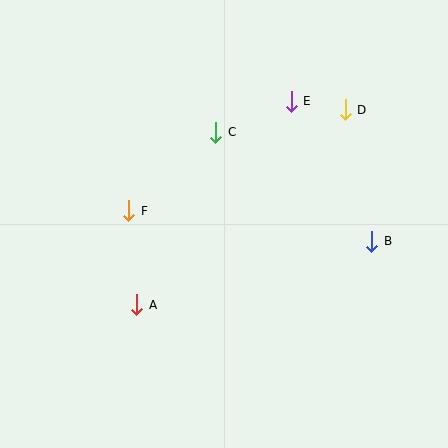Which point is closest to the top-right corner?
Point D is closest to the top-right corner.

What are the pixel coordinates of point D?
Point D is at (345, 110).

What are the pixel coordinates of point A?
Point A is at (137, 305).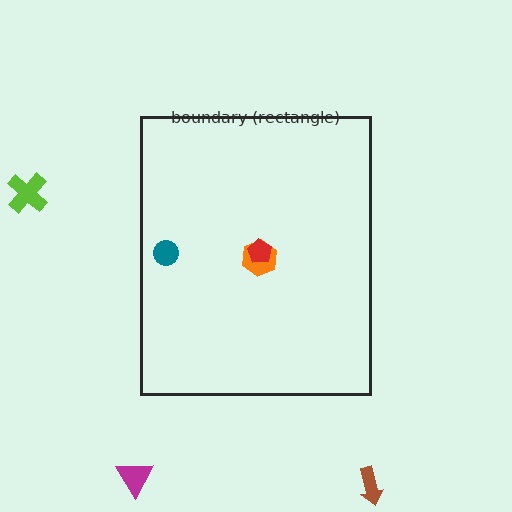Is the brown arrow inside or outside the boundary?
Outside.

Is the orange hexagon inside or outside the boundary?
Inside.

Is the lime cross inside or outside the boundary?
Outside.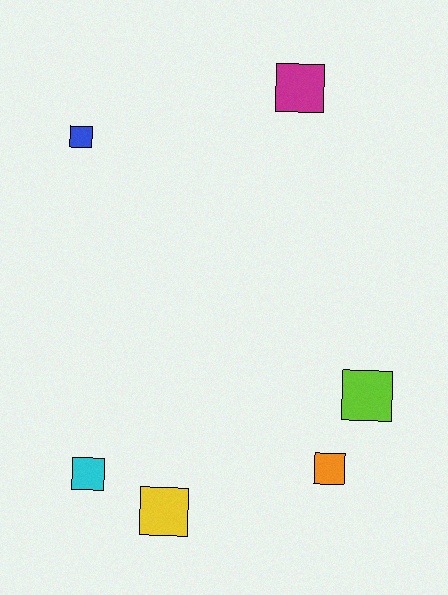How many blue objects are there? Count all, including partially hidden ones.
There is 1 blue object.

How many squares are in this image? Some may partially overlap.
There are 6 squares.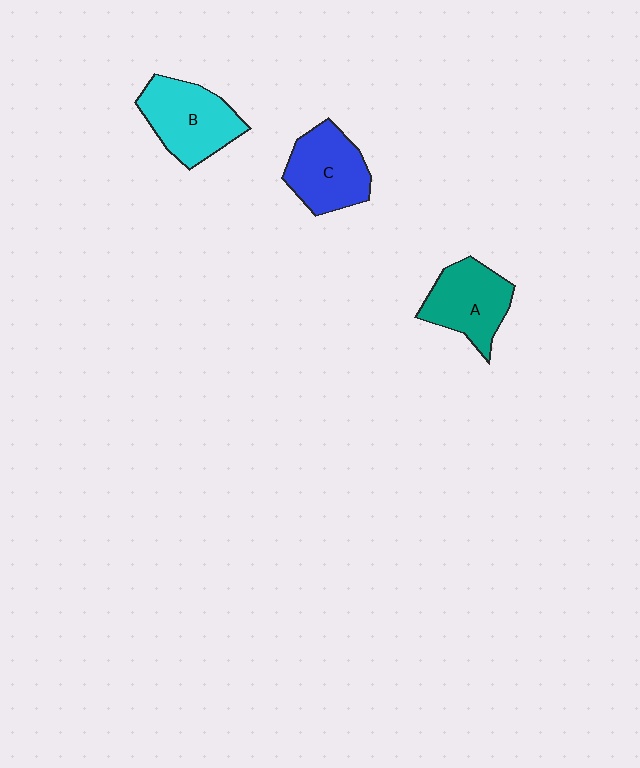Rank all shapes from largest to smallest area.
From largest to smallest: B (cyan), C (blue), A (teal).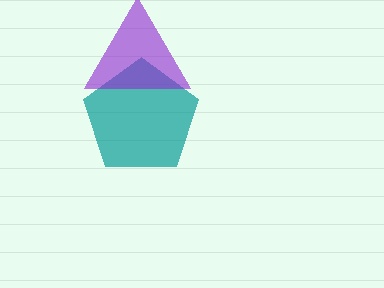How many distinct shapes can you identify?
There are 2 distinct shapes: a teal pentagon, a purple triangle.